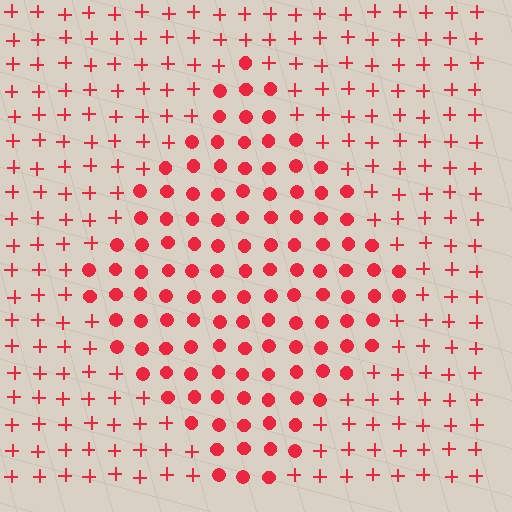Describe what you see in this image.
The image is filled with small red elements arranged in a uniform grid. A diamond-shaped region contains circles, while the surrounding area contains plus signs. The boundary is defined purely by the change in element shape.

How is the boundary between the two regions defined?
The boundary is defined by a change in element shape: circles inside vs. plus signs outside. All elements share the same color and spacing.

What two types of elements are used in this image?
The image uses circles inside the diamond region and plus signs outside it.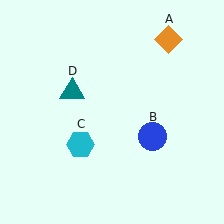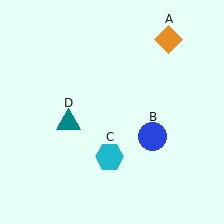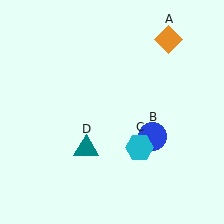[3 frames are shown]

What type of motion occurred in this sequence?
The cyan hexagon (object C), teal triangle (object D) rotated counterclockwise around the center of the scene.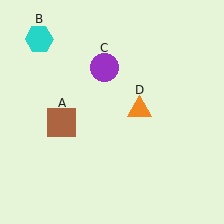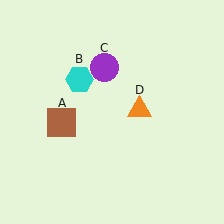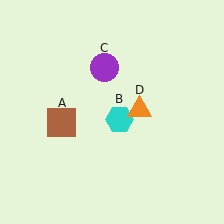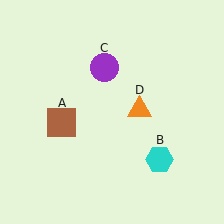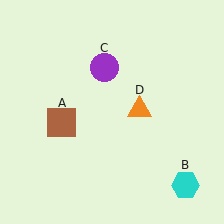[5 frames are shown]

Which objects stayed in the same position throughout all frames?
Brown square (object A) and purple circle (object C) and orange triangle (object D) remained stationary.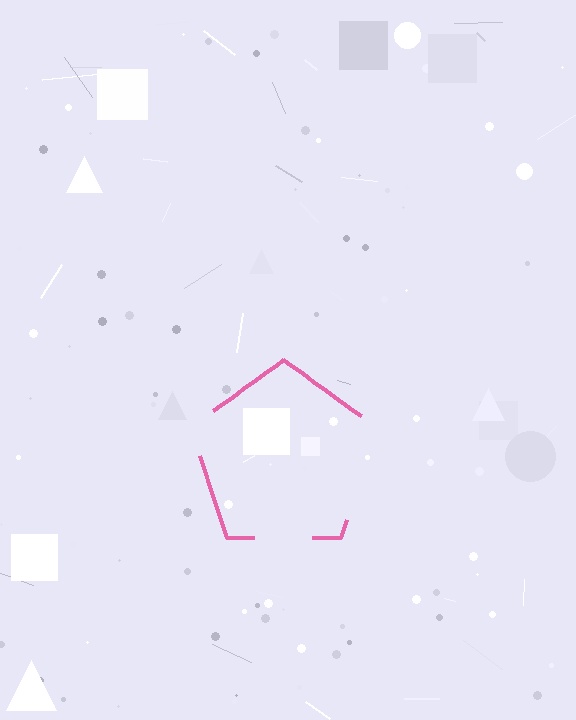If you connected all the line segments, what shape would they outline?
They would outline a pentagon.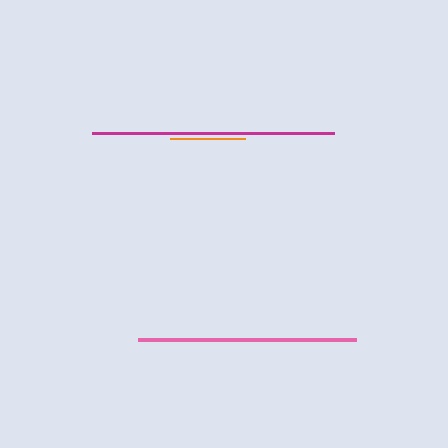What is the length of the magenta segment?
The magenta segment is approximately 242 pixels long.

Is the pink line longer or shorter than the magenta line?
The magenta line is longer than the pink line.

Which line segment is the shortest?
The orange line is the shortest at approximately 75 pixels.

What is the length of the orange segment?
The orange segment is approximately 75 pixels long.